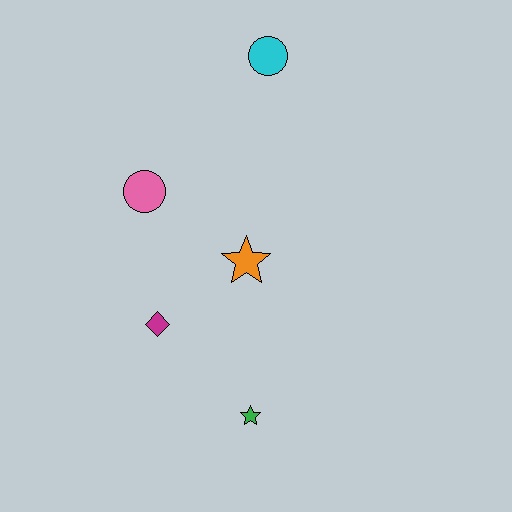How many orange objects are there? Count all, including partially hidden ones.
There is 1 orange object.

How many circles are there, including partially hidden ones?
There are 2 circles.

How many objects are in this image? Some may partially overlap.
There are 5 objects.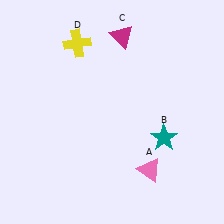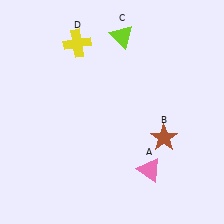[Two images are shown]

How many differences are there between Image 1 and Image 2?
There are 2 differences between the two images.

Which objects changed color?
B changed from teal to brown. C changed from magenta to lime.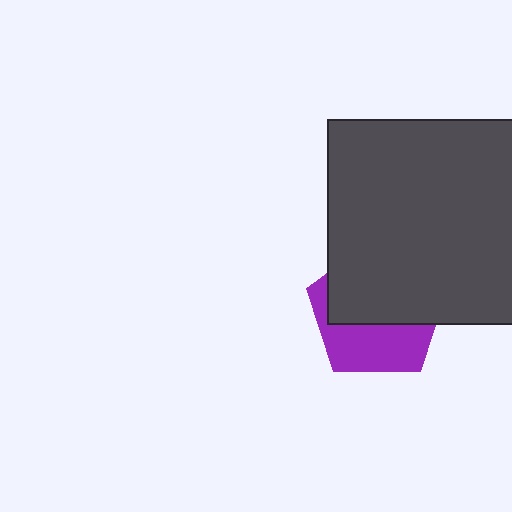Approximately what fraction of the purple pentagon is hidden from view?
Roughly 59% of the purple pentagon is hidden behind the dark gray square.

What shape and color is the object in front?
The object in front is a dark gray square.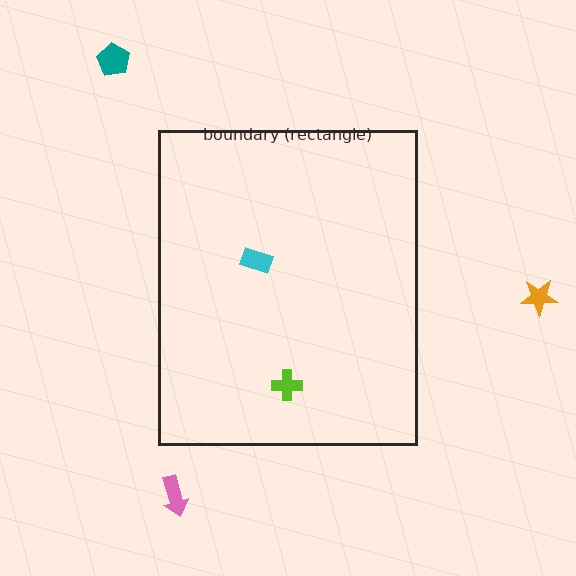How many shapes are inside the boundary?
2 inside, 3 outside.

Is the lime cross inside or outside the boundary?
Inside.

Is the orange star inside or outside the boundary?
Outside.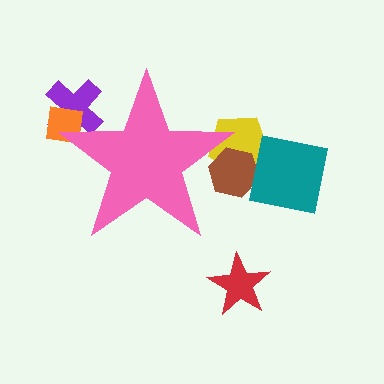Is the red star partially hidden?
No, the red star is fully visible.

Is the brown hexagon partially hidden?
Yes, the brown hexagon is partially hidden behind the pink star.